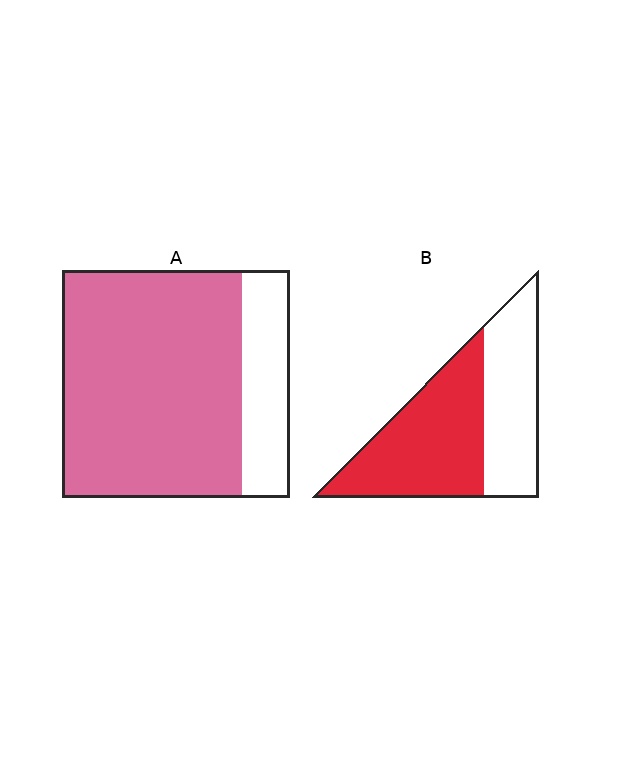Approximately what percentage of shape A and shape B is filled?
A is approximately 80% and B is approximately 55%.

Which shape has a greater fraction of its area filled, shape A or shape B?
Shape A.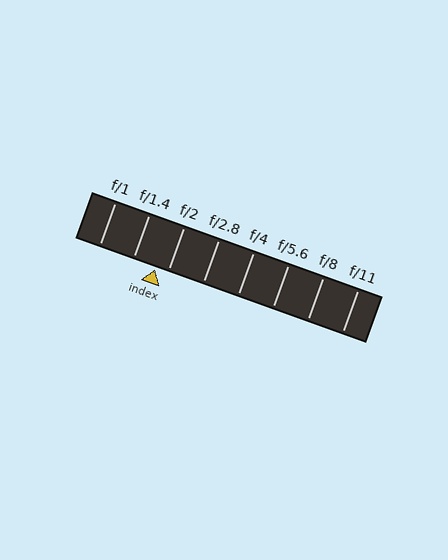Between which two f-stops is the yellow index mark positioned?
The index mark is between f/1.4 and f/2.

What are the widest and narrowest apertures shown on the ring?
The widest aperture shown is f/1 and the narrowest is f/11.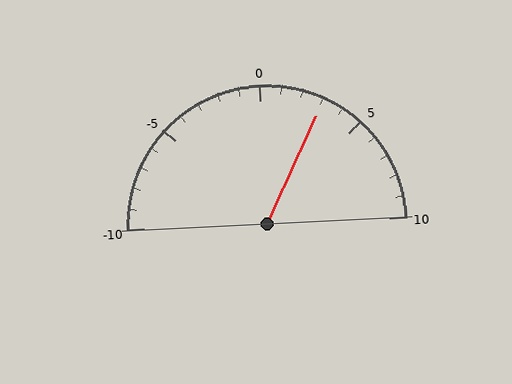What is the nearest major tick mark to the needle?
The nearest major tick mark is 5.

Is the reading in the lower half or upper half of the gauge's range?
The reading is in the upper half of the range (-10 to 10).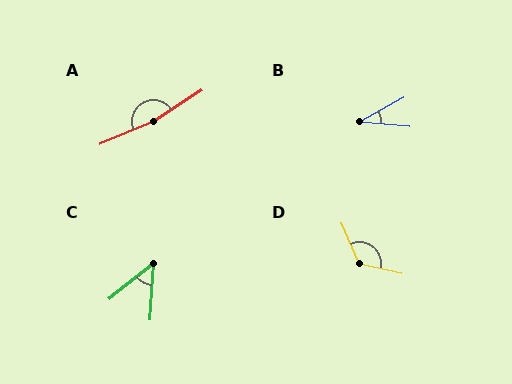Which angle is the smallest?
B, at approximately 34 degrees.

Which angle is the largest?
A, at approximately 170 degrees.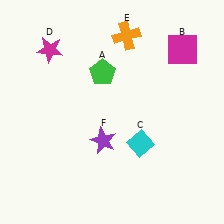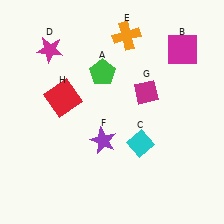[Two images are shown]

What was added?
A magenta diamond (G), a red square (H) were added in Image 2.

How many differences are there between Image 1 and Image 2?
There are 2 differences between the two images.